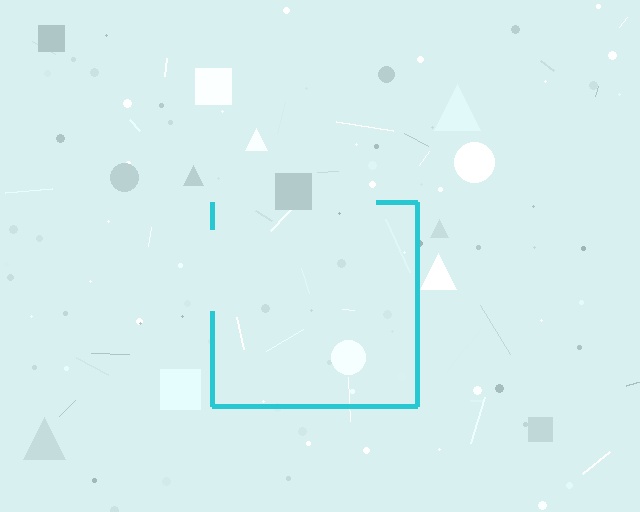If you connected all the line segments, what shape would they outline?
They would outline a square.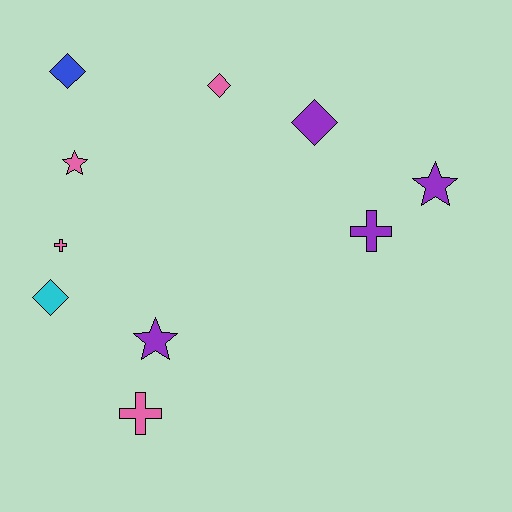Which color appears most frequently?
Pink, with 4 objects.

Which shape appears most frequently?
Diamond, with 4 objects.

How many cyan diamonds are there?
There is 1 cyan diamond.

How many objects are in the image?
There are 10 objects.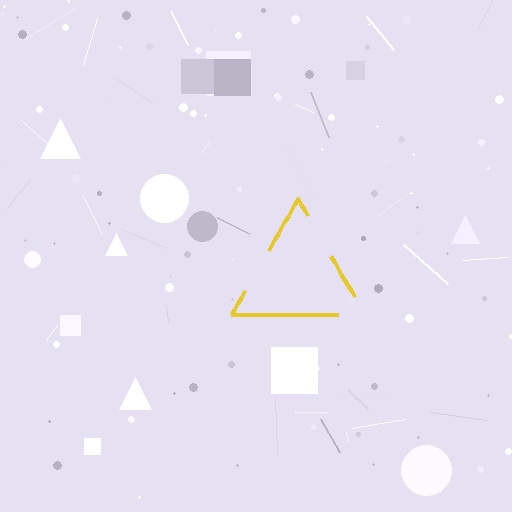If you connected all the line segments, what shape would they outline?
They would outline a triangle.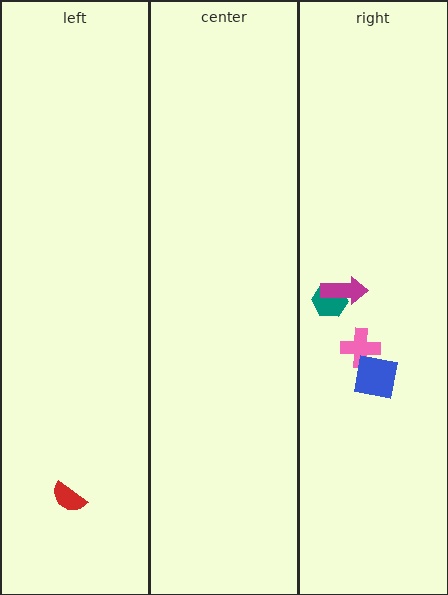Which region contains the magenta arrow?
The right region.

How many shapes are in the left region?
1.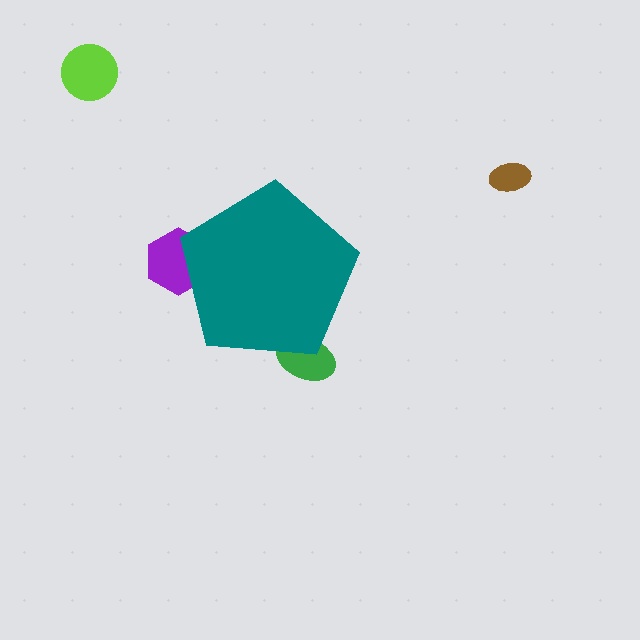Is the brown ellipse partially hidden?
No, the brown ellipse is fully visible.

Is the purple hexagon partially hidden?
Yes, the purple hexagon is partially hidden behind the teal pentagon.